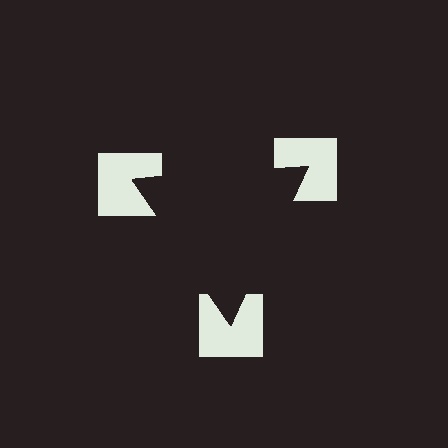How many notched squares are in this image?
There are 3 — one at each vertex of the illusory triangle.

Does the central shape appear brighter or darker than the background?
It typically appears slightly darker than the background, even though no actual brightness change is drawn.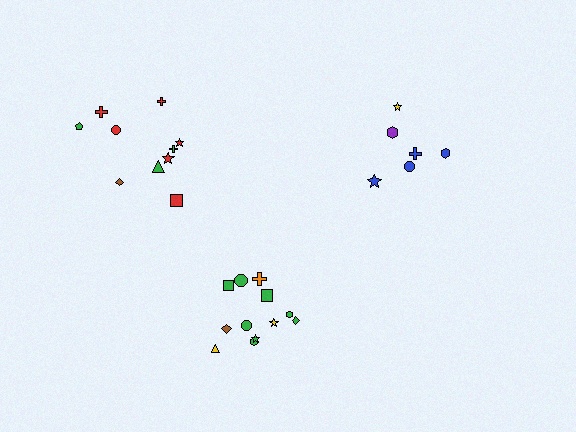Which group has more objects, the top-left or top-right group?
The top-left group.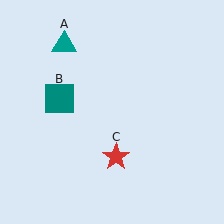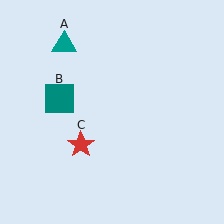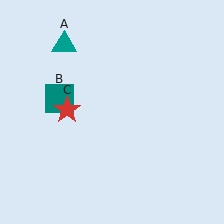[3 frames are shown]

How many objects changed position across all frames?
1 object changed position: red star (object C).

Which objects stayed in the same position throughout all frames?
Teal triangle (object A) and teal square (object B) remained stationary.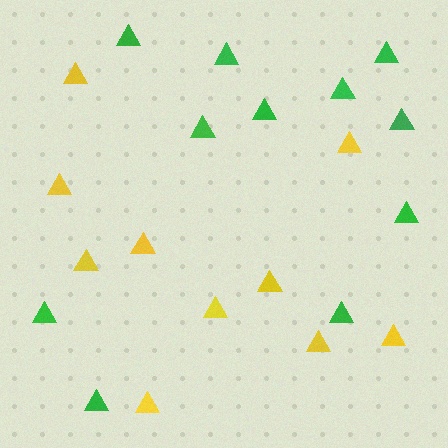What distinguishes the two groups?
There are 2 groups: one group of yellow triangles (10) and one group of green triangles (11).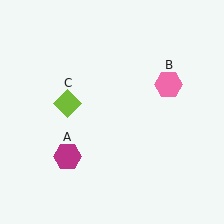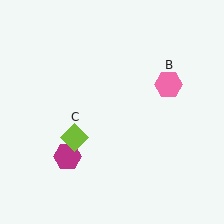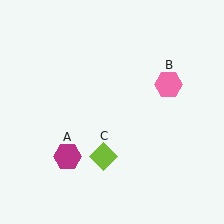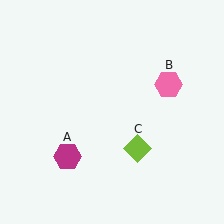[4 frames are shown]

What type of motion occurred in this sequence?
The lime diamond (object C) rotated counterclockwise around the center of the scene.